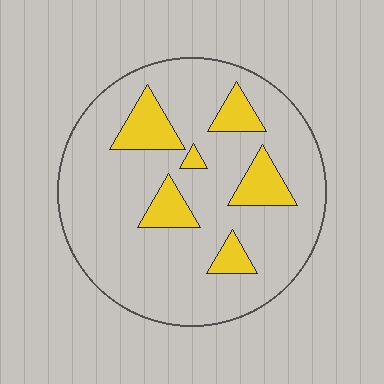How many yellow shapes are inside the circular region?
6.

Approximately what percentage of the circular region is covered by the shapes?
Approximately 15%.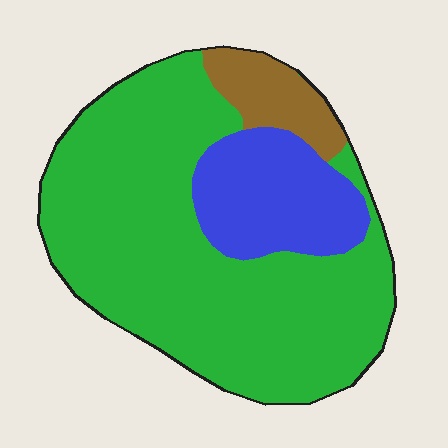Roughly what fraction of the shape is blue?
Blue takes up about one fifth (1/5) of the shape.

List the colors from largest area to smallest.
From largest to smallest: green, blue, brown.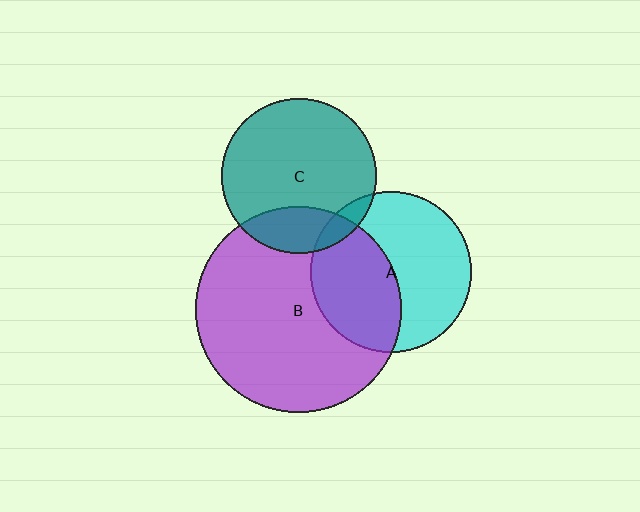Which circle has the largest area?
Circle B (purple).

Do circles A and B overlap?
Yes.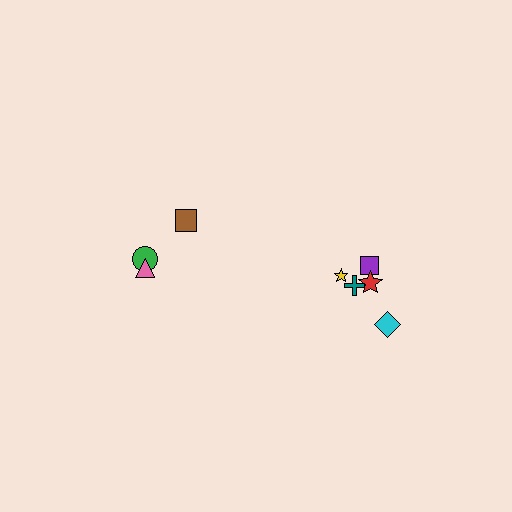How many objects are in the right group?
There are 5 objects.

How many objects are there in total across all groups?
There are 8 objects.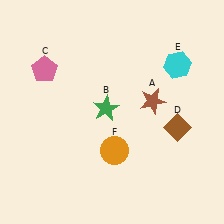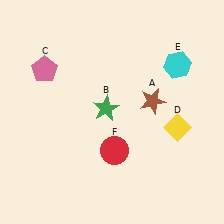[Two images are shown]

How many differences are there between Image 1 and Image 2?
There are 2 differences between the two images.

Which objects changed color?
D changed from brown to yellow. F changed from orange to red.